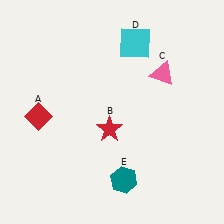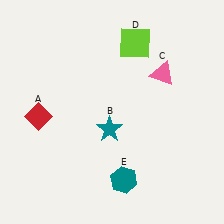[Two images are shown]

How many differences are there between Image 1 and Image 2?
There are 2 differences between the two images.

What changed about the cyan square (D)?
In Image 1, D is cyan. In Image 2, it changed to lime.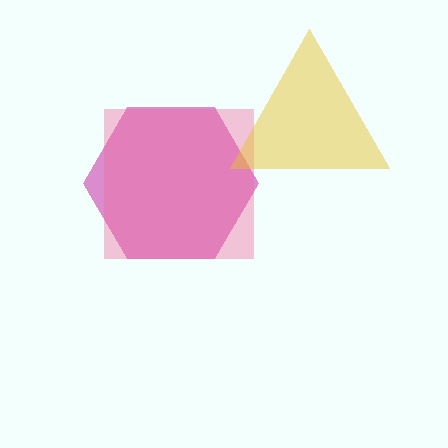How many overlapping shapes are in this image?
There are 3 overlapping shapes in the image.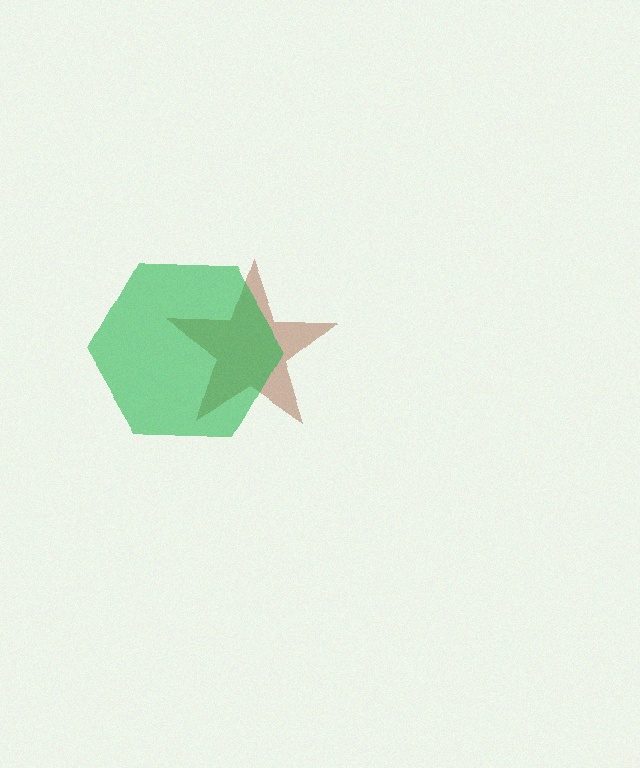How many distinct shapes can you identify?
There are 2 distinct shapes: a brown star, a green hexagon.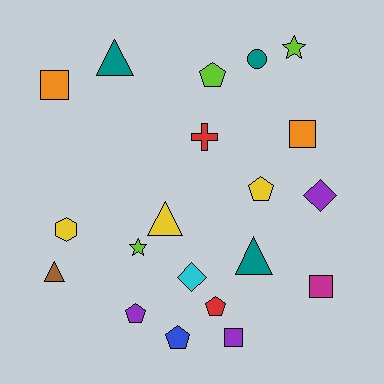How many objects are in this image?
There are 20 objects.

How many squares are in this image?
There are 4 squares.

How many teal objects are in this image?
There are 3 teal objects.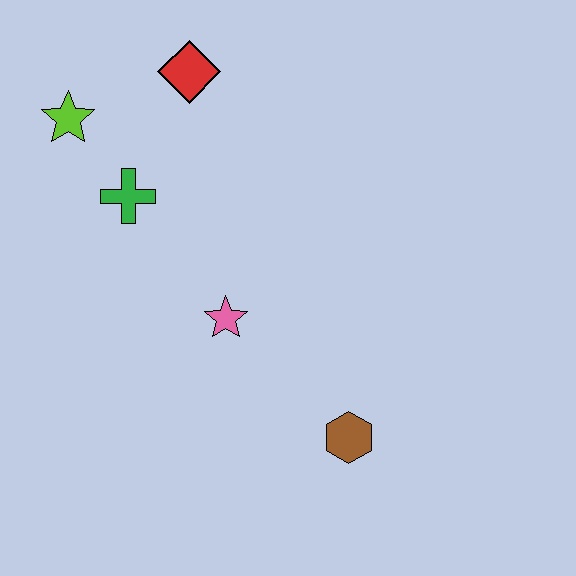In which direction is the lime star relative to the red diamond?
The lime star is to the left of the red diamond.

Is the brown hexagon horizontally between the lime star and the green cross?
No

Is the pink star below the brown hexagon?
No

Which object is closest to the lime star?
The green cross is closest to the lime star.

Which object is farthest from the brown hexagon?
The lime star is farthest from the brown hexagon.